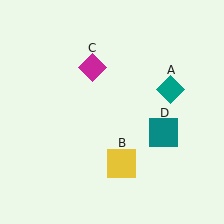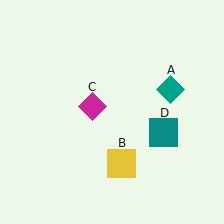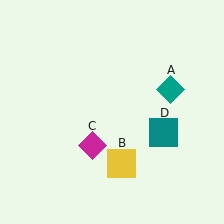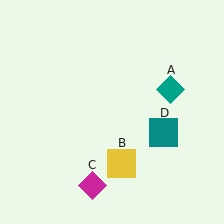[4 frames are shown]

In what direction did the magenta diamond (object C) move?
The magenta diamond (object C) moved down.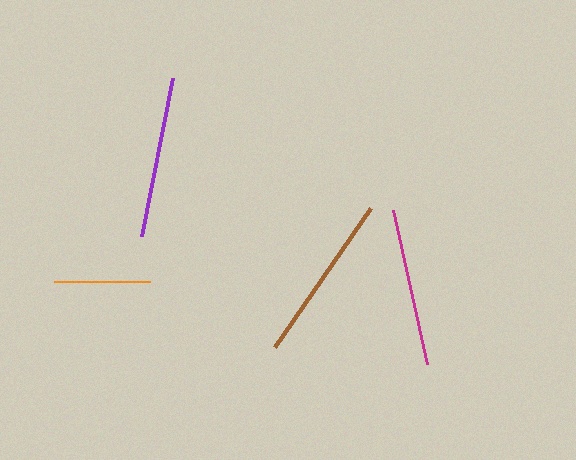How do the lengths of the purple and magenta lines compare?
The purple and magenta lines are approximately the same length.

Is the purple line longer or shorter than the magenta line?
The purple line is longer than the magenta line.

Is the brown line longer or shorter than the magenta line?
The brown line is longer than the magenta line.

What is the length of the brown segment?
The brown segment is approximately 169 pixels long.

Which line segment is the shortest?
The orange line is the shortest at approximately 95 pixels.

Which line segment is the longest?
The brown line is the longest at approximately 169 pixels.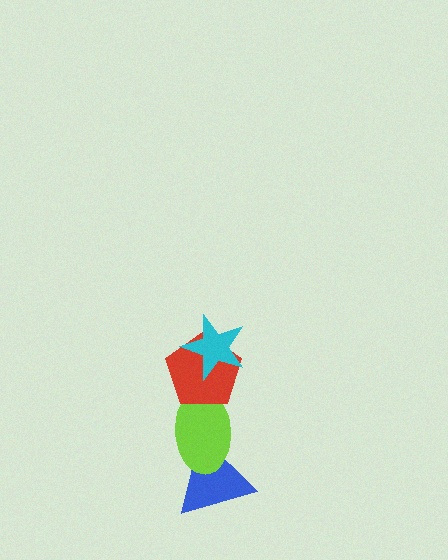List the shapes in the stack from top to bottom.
From top to bottom: the cyan star, the red pentagon, the lime ellipse, the blue triangle.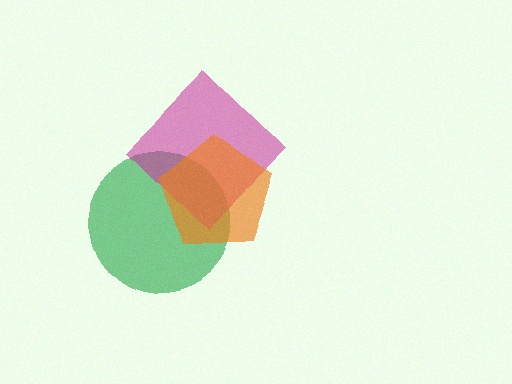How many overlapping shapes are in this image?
There are 3 overlapping shapes in the image.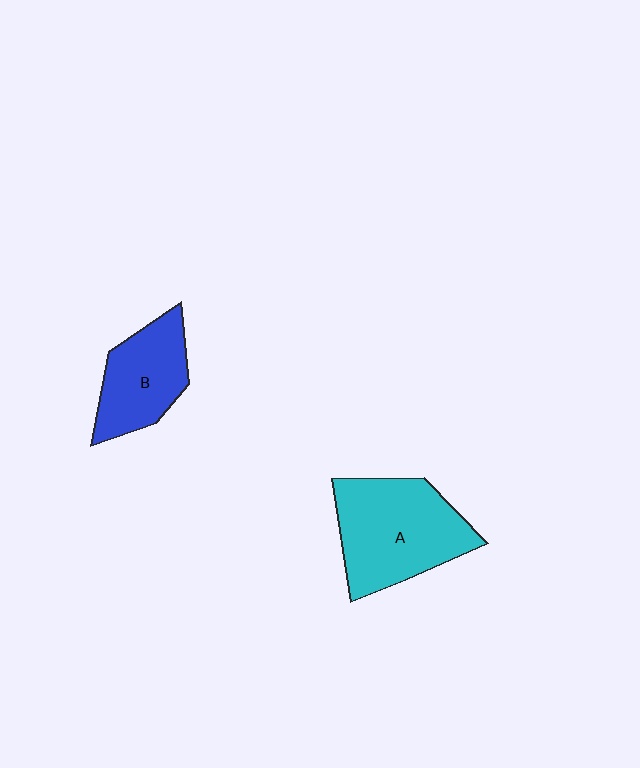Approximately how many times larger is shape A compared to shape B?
Approximately 1.5 times.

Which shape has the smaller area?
Shape B (blue).